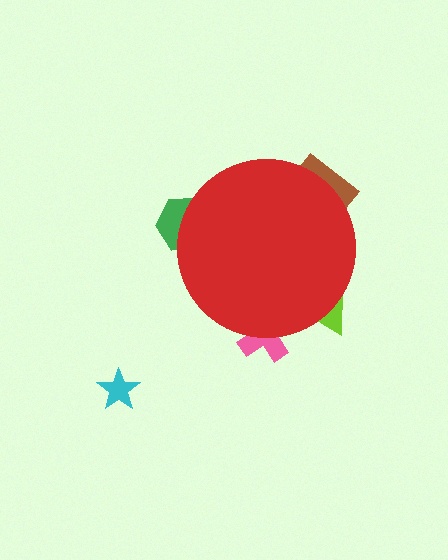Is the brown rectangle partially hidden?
Yes, the brown rectangle is partially hidden behind the red circle.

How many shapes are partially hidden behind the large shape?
4 shapes are partially hidden.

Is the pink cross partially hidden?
Yes, the pink cross is partially hidden behind the red circle.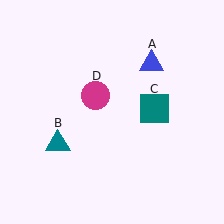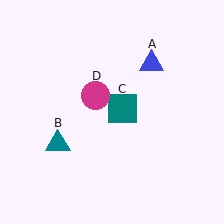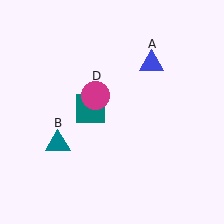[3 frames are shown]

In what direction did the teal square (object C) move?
The teal square (object C) moved left.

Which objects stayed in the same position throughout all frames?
Blue triangle (object A) and teal triangle (object B) and magenta circle (object D) remained stationary.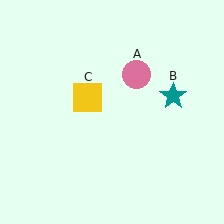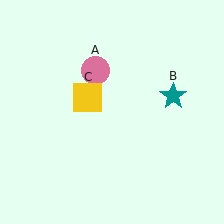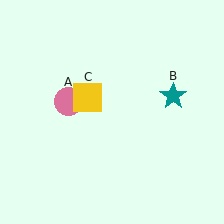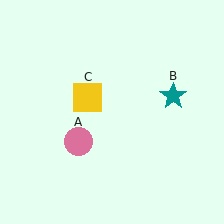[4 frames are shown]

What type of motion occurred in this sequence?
The pink circle (object A) rotated counterclockwise around the center of the scene.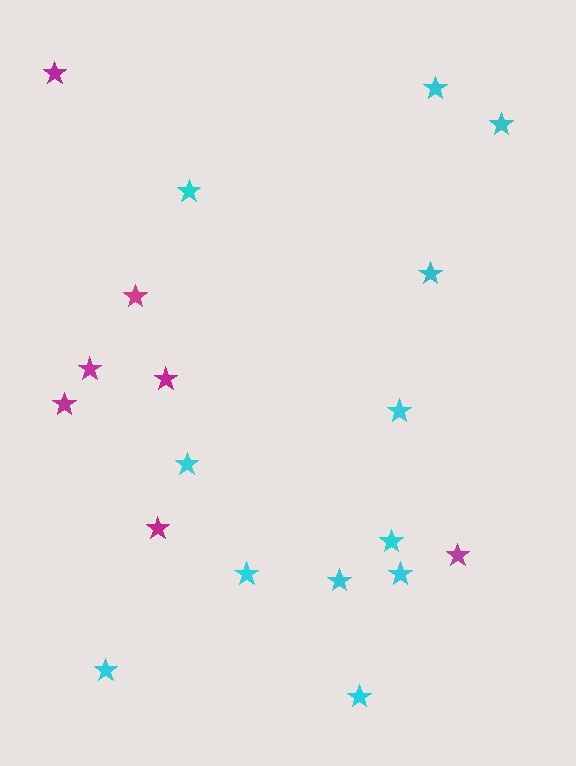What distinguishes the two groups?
There are 2 groups: one group of magenta stars (7) and one group of cyan stars (12).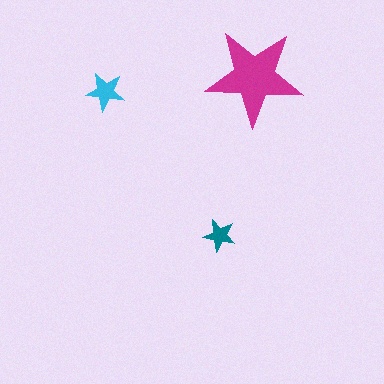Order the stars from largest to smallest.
the magenta one, the cyan one, the teal one.